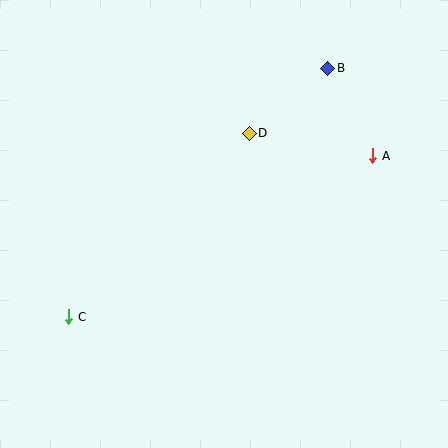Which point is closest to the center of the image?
Point D at (249, 133) is closest to the center.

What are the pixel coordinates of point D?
Point D is at (249, 133).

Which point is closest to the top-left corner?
Point D is closest to the top-left corner.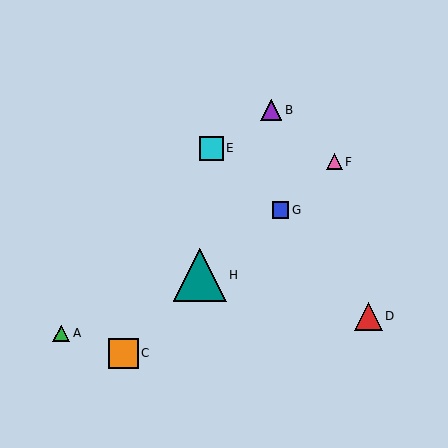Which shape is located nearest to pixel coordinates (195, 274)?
The teal triangle (labeled H) at (200, 275) is nearest to that location.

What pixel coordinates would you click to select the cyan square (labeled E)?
Click at (211, 148) to select the cyan square E.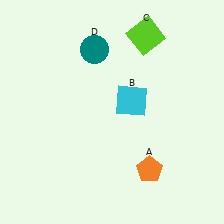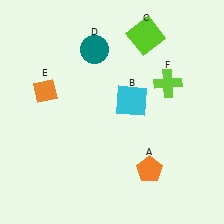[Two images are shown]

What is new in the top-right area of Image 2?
A lime cross (F) was added in the top-right area of Image 2.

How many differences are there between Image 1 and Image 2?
There are 2 differences between the two images.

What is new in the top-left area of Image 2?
An orange diamond (E) was added in the top-left area of Image 2.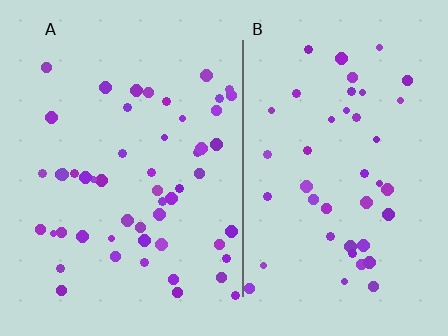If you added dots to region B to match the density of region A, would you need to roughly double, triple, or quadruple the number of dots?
Approximately double.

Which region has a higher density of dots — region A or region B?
A (the left).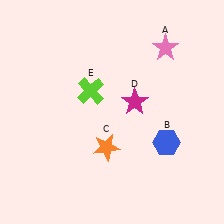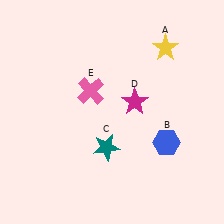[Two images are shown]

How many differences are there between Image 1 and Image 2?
There are 3 differences between the two images.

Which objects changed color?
A changed from pink to yellow. C changed from orange to teal. E changed from lime to pink.